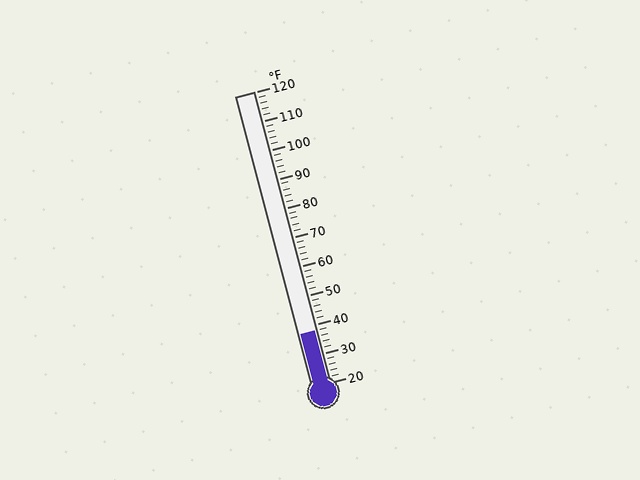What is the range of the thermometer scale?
The thermometer scale ranges from 20°F to 120°F.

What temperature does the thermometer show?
The thermometer shows approximately 38°F.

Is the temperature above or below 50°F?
The temperature is below 50°F.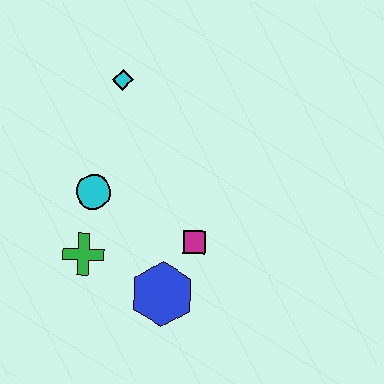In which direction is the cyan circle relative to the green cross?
The cyan circle is above the green cross.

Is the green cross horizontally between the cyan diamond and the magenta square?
No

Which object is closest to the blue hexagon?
The magenta square is closest to the blue hexagon.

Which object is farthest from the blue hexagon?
The cyan diamond is farthest from the blue hexagon.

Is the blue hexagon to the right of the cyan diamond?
Yes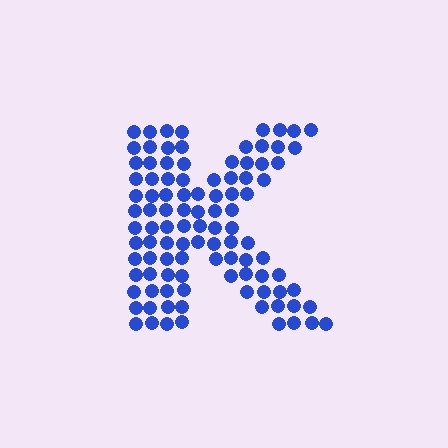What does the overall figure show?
The overall figure shows the letter K.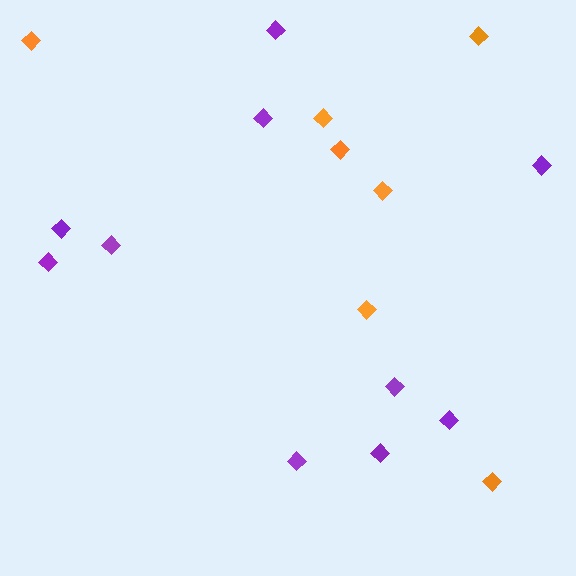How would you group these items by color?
There are 2 groups: one group of purple diamonds (10) and one group of orange diamonds (7).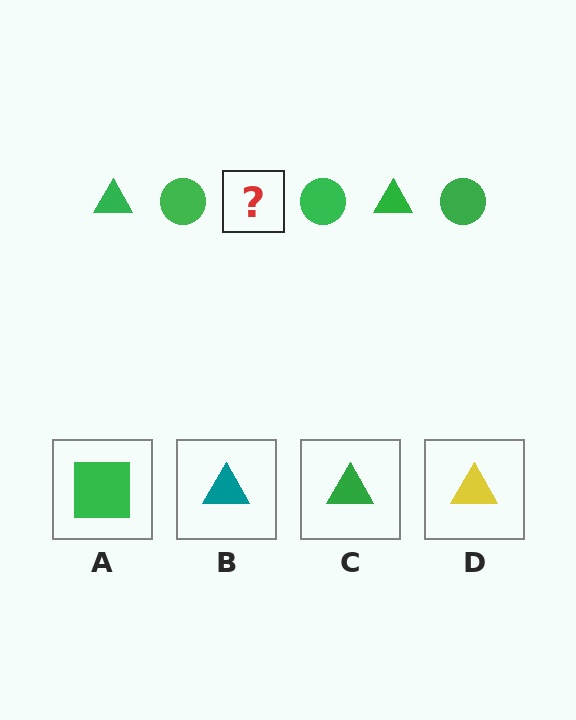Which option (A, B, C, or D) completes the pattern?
C.